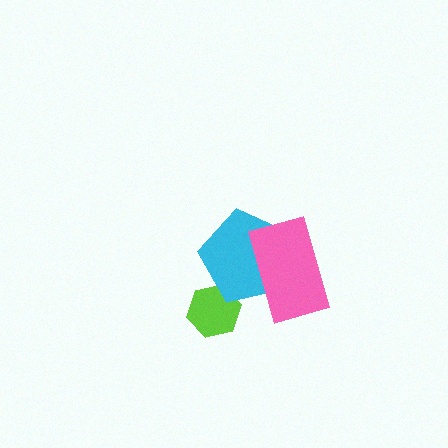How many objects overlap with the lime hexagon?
1 object overlaps with the lime hexagon.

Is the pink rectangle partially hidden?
No, no other shape covers it.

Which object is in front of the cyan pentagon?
The pink rectangle is in front of the cyan pentagon.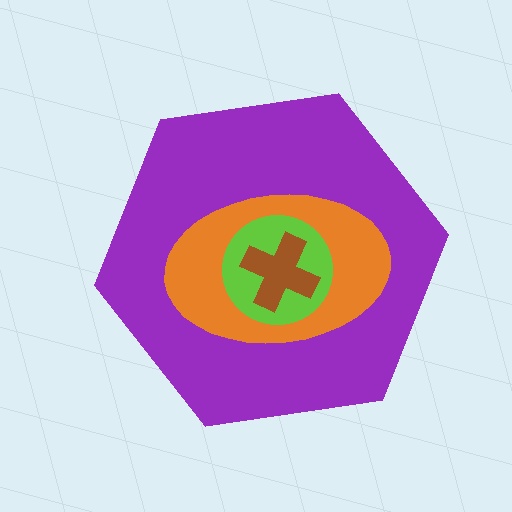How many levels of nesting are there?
4.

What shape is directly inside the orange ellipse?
The lime circle.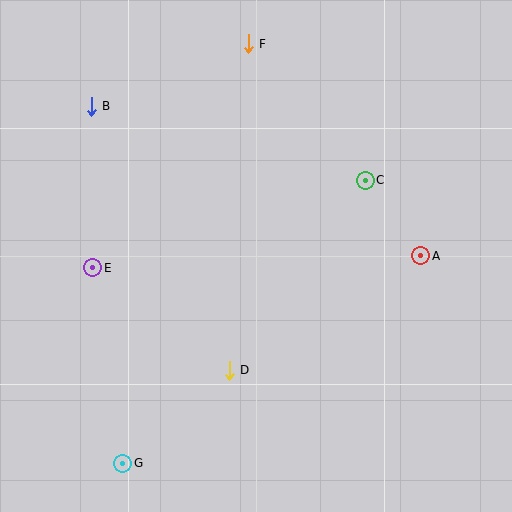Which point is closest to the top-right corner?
Point C is closest to the top-right corner.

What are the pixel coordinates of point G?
Point G is at (123, 463).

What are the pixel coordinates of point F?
Point F is at (248, 44).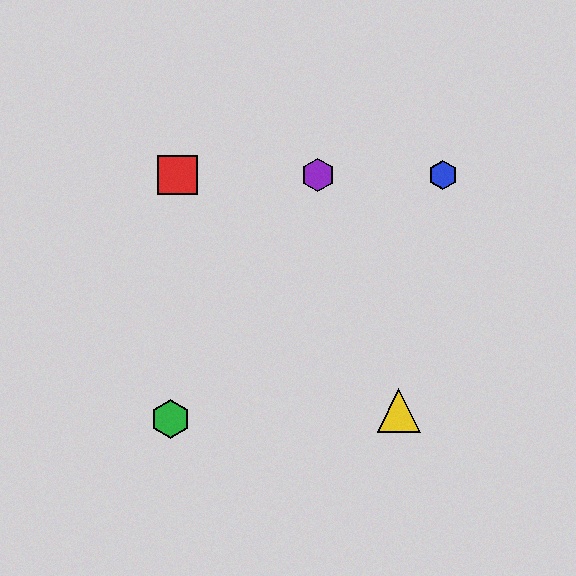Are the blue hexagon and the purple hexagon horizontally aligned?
Yes, both are at y≈175.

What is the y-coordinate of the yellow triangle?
The yellow triangle is at y≈410.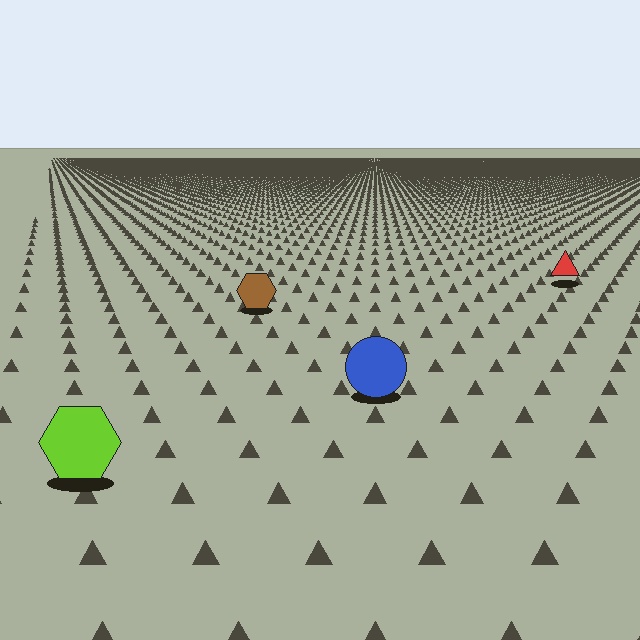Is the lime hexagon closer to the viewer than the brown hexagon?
Yes. The lime hexagon is closer — you can tell from the texture gradient: the ground texture is coarser near it.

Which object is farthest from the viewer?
The red triangle is farthest from the viewer. It appears smaller and the ground texture around it is denser.